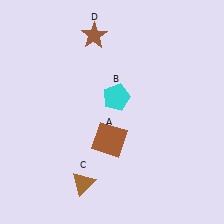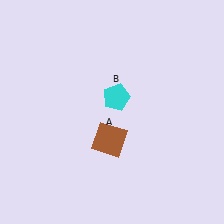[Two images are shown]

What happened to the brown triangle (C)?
The brown triangle (C) was removed in Image 2. It was in the bottom-left area of Image 1.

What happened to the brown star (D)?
The brown star (D) was removed in Image 2. It was in the top-left area of Image 1.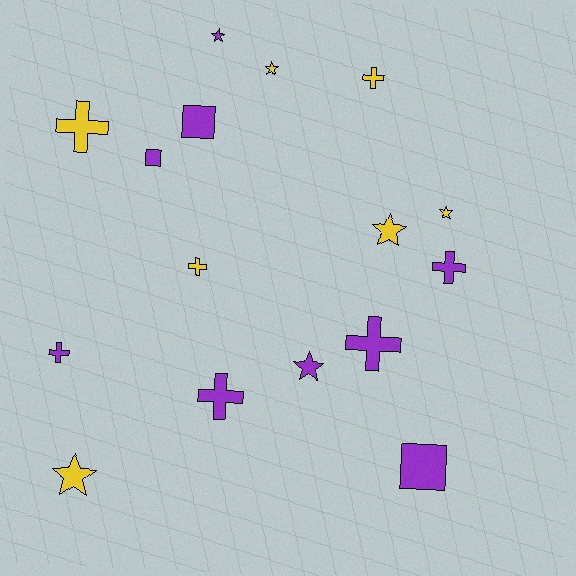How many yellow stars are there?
There are 4 yellow stars.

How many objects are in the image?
There are 16 objects.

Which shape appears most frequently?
Cross, with 7 objects.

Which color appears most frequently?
Purple, with 9 objects.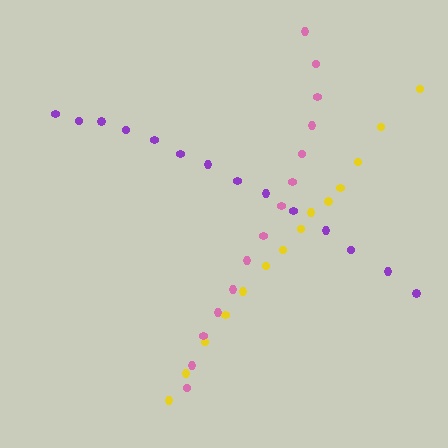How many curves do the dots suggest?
There are 3 distinct paths.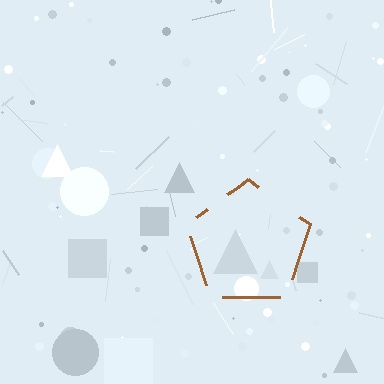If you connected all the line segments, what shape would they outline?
They would outline a pentagon.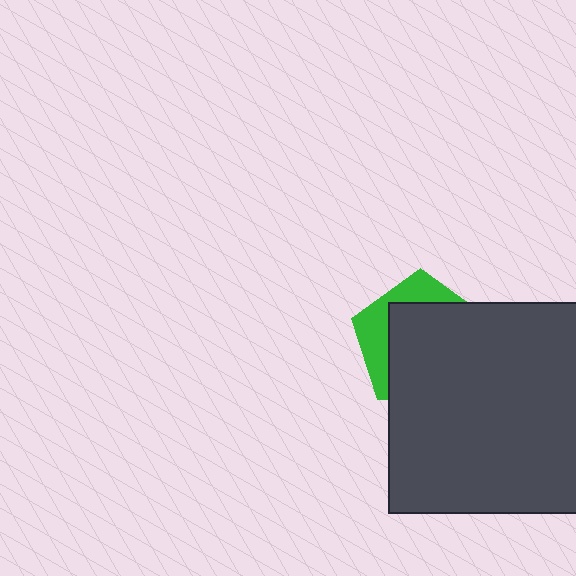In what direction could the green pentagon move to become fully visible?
The green pentagon could move toward the upper-left. That would shift it out from behind the dark gray square entirely.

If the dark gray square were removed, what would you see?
You would see the complete green pentagon.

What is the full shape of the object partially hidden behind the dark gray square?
The partially hidden object is a green pentagon.